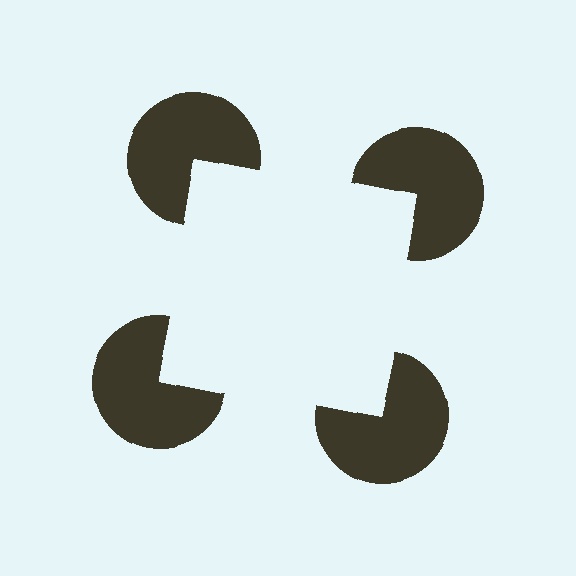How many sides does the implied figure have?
4 sides.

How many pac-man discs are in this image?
There are 4 — one at each vertex of the illusory square.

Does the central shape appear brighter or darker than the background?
It typically appears slightly brighter than the background, even though no actual brightness change is drawn.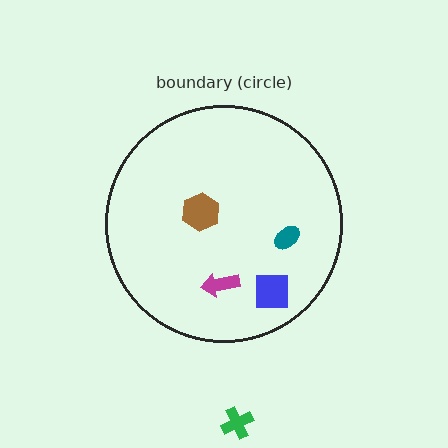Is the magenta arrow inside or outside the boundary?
Inside.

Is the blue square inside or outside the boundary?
Inside.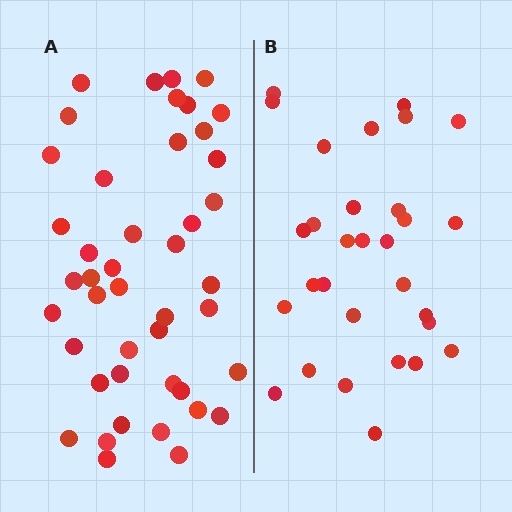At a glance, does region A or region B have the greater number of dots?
Region A (the left region) has more dots.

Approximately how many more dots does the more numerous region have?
Region A has approximately 15 more dots than region B.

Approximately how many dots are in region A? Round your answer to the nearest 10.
About 40 dots. (The exact count is 44, which rounds to 40.)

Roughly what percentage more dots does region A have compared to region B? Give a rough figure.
About 45% more.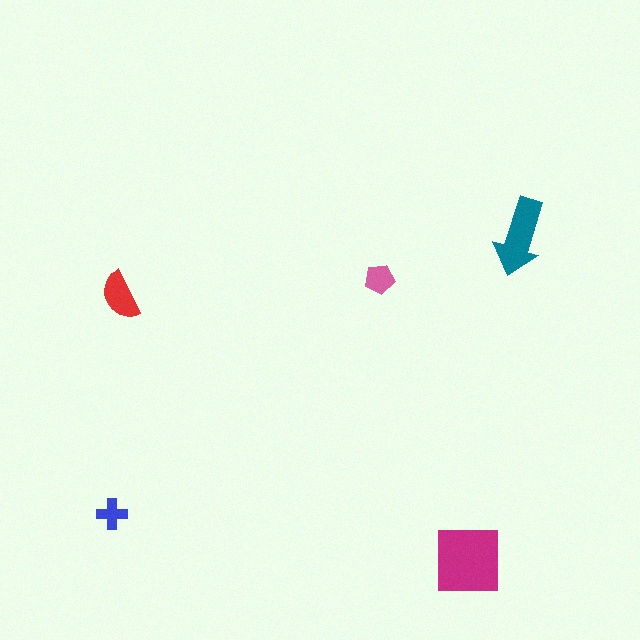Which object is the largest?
The magenta square.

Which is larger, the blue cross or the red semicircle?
The red semicircle.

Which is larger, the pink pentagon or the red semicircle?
The red semicircle.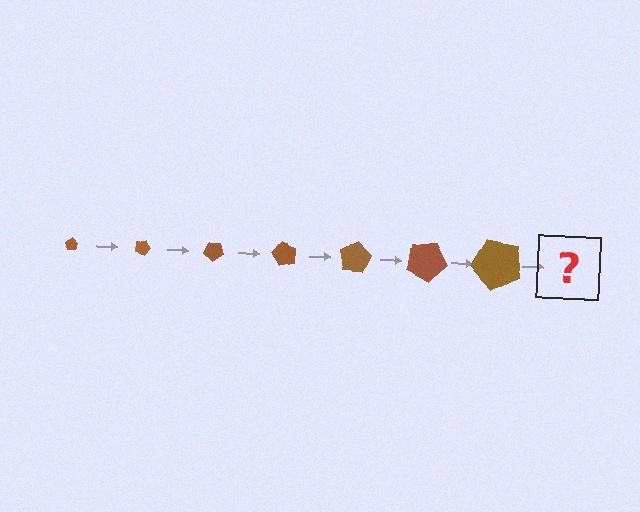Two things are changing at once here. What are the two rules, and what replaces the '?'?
The two rules are that the pentagon grows larger each step and it rotates 20 degrees each step. The '?' should be a pentagon, larger than the previous one and rotated 140 degrees from the start.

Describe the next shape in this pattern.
It should be a pentagon, larger than the previous one and rotated 140 degrees from the start.